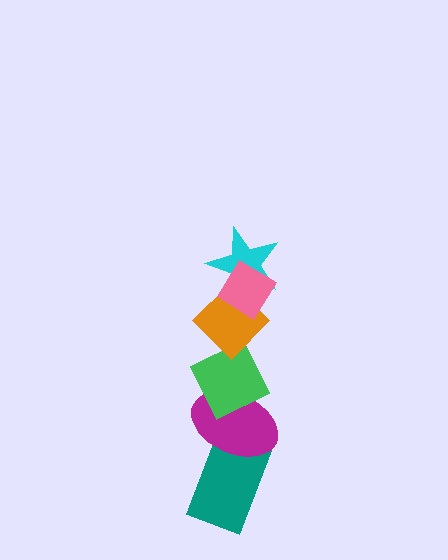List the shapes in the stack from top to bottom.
From top to bottom: the pink diamond, the cyan star, the orange diamond, the green diamond, the magenta ellipse, the teal rectangle.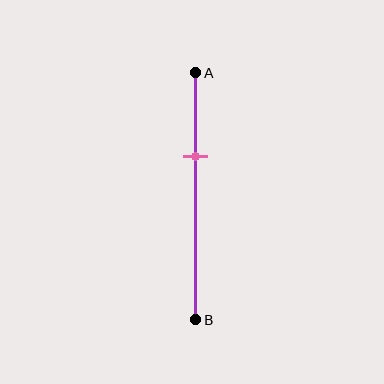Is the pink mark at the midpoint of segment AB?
No, the mark is at about 35% from A, not at the 50% midpoint.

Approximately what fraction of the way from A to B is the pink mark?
The pink mark is approximately 35% of the way from A to B.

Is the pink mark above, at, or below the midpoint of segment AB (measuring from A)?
The pink mark is above the midpoint of segment AB.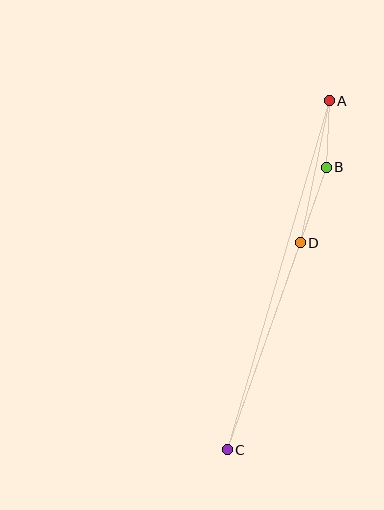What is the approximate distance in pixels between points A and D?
The distance between A and D is approximately 145 pixels.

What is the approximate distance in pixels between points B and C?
The distance between B and C is approximately 299 pixels.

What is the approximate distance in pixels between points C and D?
The distance between C and D is approximately 219 pixels.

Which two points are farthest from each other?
Points A and C are farthest from each other.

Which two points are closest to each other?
Points A and B are closest to each other.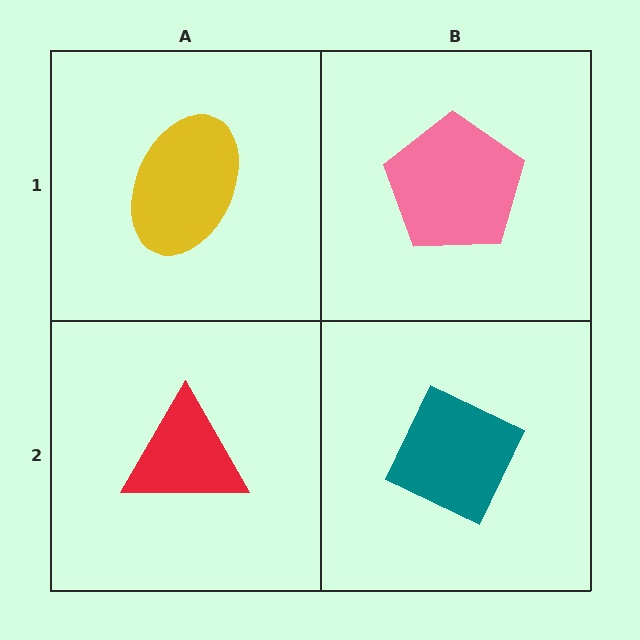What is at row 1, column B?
A pink pentagon.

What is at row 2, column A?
A red triangle.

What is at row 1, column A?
A yellow ellipse.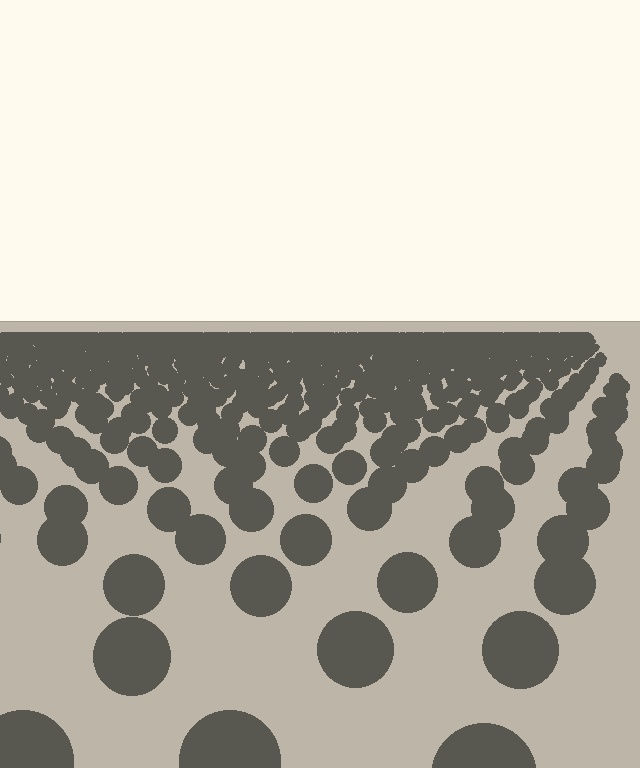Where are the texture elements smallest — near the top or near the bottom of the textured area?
Near the top.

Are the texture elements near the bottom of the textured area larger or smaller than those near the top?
Larger. Near the bottom, elements are closer to the viewer and appear at a bigger on-screen size.